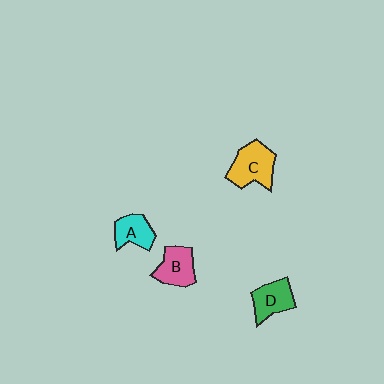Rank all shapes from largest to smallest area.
From largest to smallest: C (yellow), B (pink), D (green), A (cyan).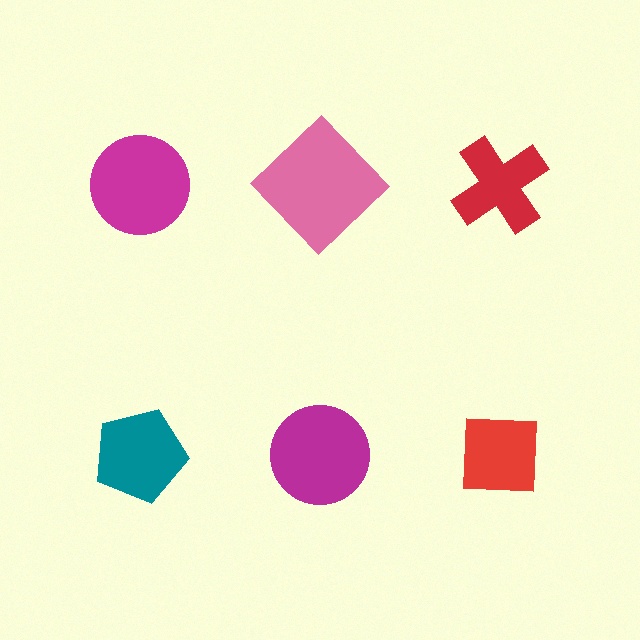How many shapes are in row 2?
3 shapes.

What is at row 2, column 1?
A teal pentagon.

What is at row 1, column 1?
A magenta circle.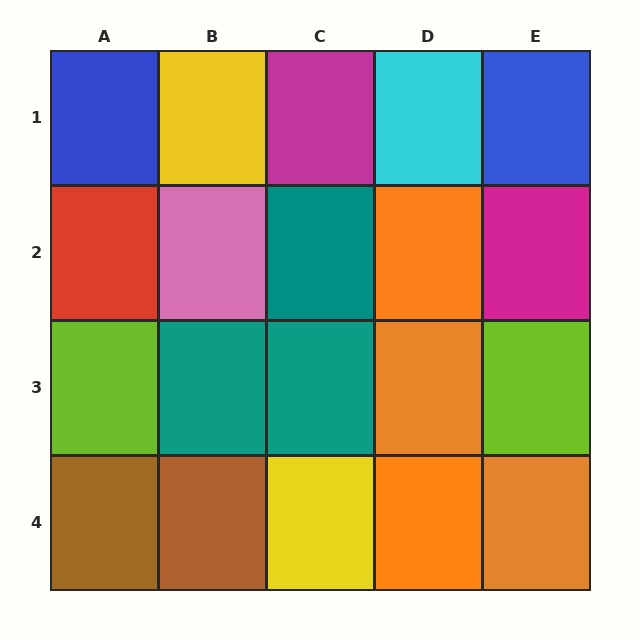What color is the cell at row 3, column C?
Teal.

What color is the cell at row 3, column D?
Orange.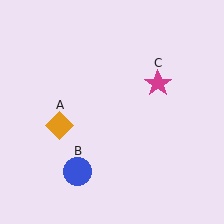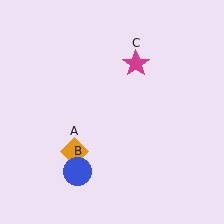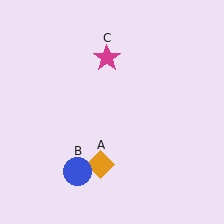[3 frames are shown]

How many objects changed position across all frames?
2 objects changed position: orange diamond (object A), magenta star (object C).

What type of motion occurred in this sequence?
The orange diamond (object A), magenta star (object C) rotated counterclockwise around the center of the scene.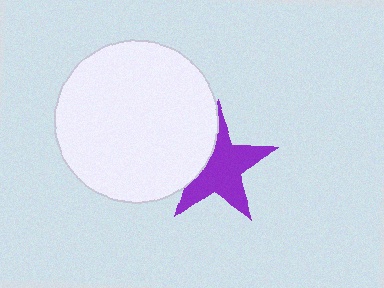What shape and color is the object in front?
The object in front is a white circle.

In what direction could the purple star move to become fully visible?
The purple star could move right. That would shift it out from behind the white circle entirely.